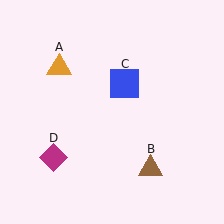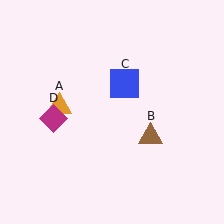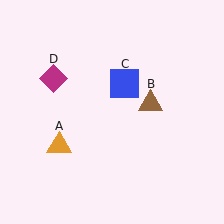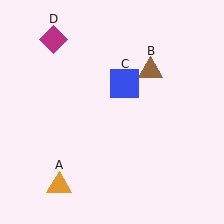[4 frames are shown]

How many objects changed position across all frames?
3 objects changed position: orange triangle (object A), brown triangle (object B), magenta diamond (object D).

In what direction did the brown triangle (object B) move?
The brown triangle (object B) moved up.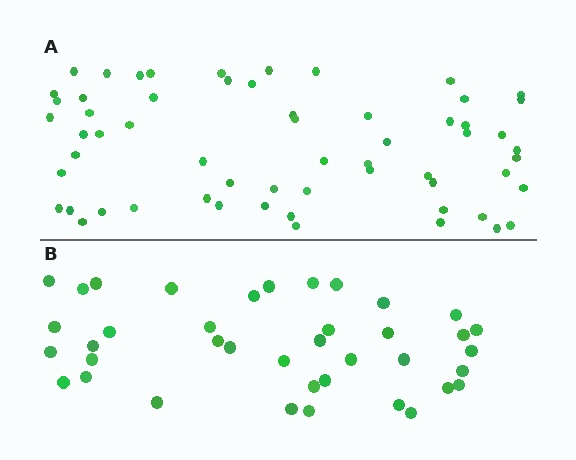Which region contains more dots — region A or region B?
Region A (the top region) has more dots.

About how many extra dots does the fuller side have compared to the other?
Region A has approximately 20 more dots than region B.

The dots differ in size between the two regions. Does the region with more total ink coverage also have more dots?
No. Region B has more total ink coverage because its dots are larger, but region A actually contains more individual dots. Total area can be misleading — the number of items is what matters here.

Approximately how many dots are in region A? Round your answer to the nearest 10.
About 60 dots.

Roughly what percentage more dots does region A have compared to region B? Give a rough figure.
About 55% more.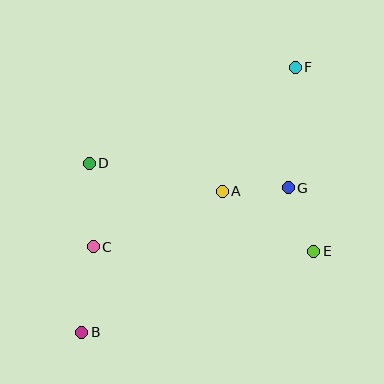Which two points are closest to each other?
Points A and G are closest to each other.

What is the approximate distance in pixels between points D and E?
The distance between D and E is approximately 241 pixels.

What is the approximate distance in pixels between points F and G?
The distance between F and G is approximately 121 pixels.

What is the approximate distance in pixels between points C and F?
The distance between C and F is approximately 270 pixels.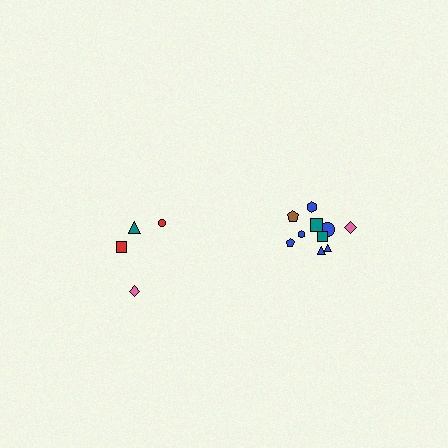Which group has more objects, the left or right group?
The right group.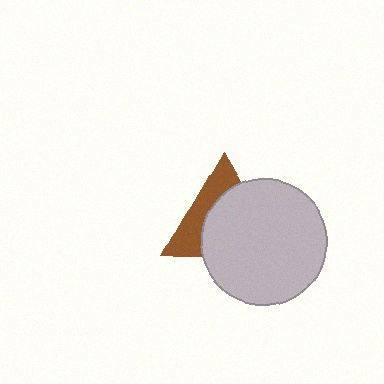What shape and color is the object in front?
The object in front is a light gray circle.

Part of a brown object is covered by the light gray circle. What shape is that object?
It is a triangle.